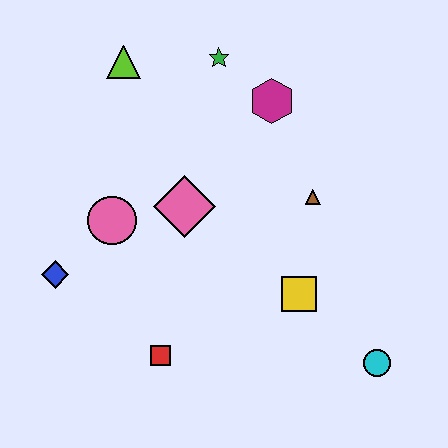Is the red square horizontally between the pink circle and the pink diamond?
Yes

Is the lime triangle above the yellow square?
Yes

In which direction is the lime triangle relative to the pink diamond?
The lime triangle is above the pink diamond.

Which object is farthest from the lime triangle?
The cyan circle is farthest from the lime triangle.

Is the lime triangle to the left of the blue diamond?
No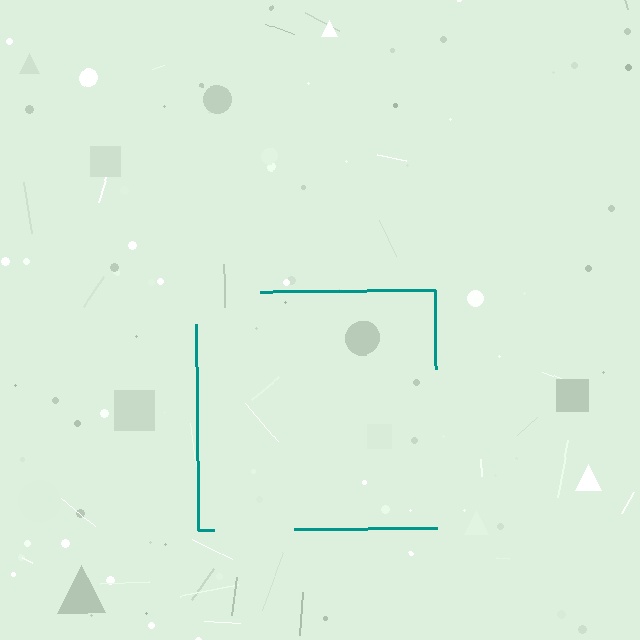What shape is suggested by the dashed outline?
The dashed outline suggests a square.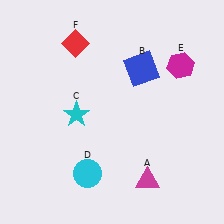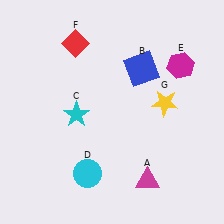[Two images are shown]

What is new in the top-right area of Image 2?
A yellow star (G) was added in the top-right area of Image 2.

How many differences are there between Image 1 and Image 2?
There is 1 difference between the two images.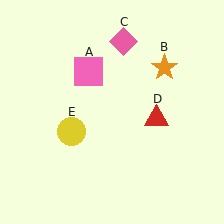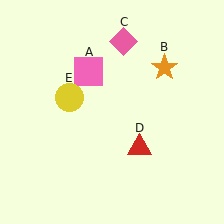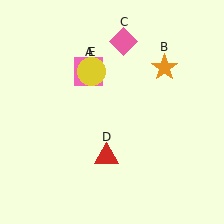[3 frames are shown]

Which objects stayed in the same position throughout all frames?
Pink square (object A) and orange star (object B) and pink diamond (object C) remained stationary.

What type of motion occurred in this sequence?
The red triangle (object D), yellow circle (object E) rotated clockwise around the center of the scene.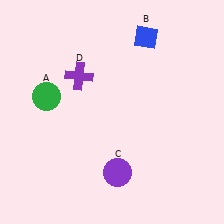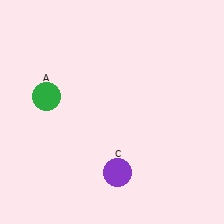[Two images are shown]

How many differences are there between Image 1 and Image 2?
There are 2 differences between the two images.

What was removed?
The purple cross (D), the blue diamond (B) were removed in Image 2.